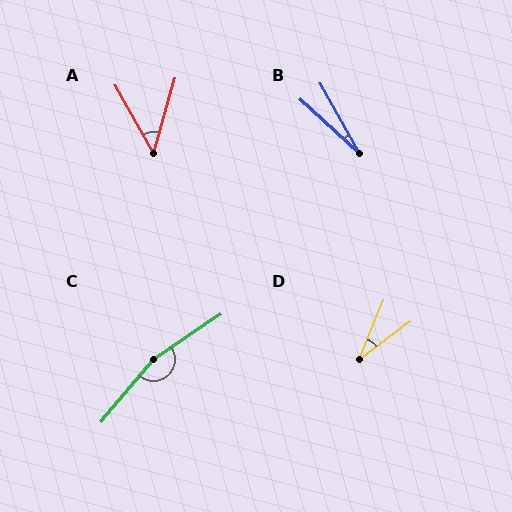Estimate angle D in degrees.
Approximately 31 degrees.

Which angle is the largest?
C, at approximately 164 degrees.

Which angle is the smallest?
B, at approximately 18 degrees.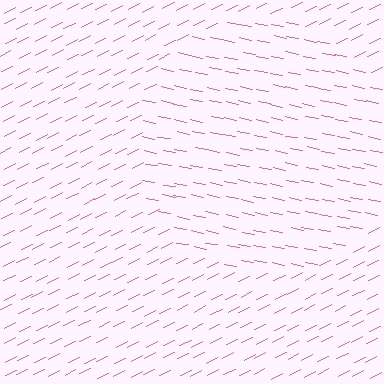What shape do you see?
I see a circle.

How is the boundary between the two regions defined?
The boundary is defined purely by a change in line orientation (approximately 38 degrees difference). All lines are the same color and thickness.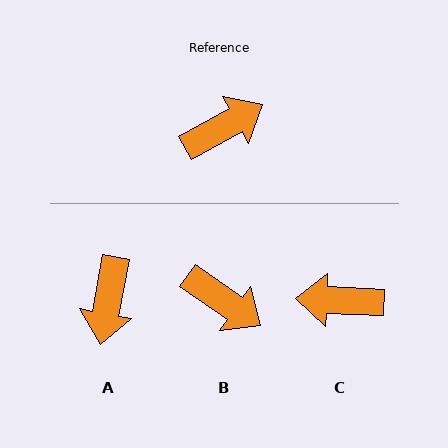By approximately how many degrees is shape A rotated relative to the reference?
Approximately 130 degrees clockwise.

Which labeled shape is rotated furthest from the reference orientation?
C, about 148 degrees away.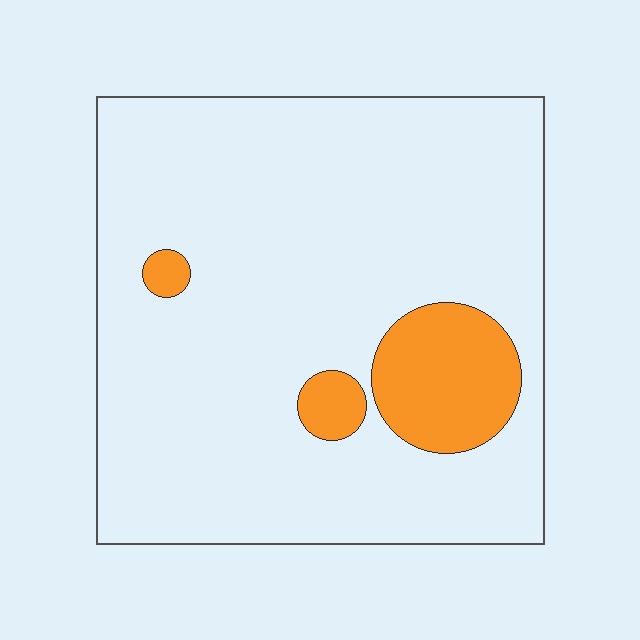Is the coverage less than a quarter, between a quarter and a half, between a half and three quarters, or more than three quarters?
Less than a quarter.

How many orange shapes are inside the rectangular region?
3.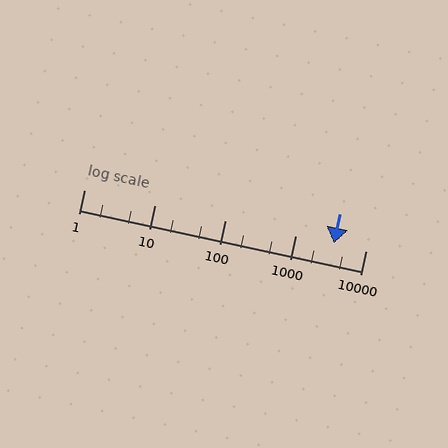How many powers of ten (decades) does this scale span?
The scale spans 4 decades, from 1 to 10000.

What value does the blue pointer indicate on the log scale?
The pointer indicates approximately 3500.